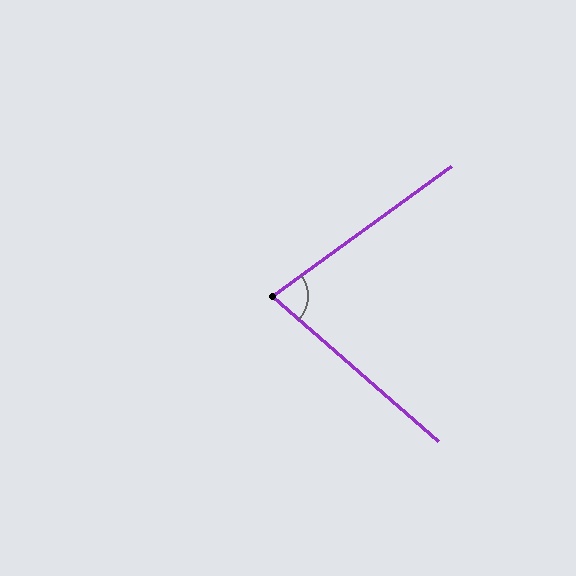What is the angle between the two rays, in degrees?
Approximately 77 degrees.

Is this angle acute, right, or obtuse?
It is acute.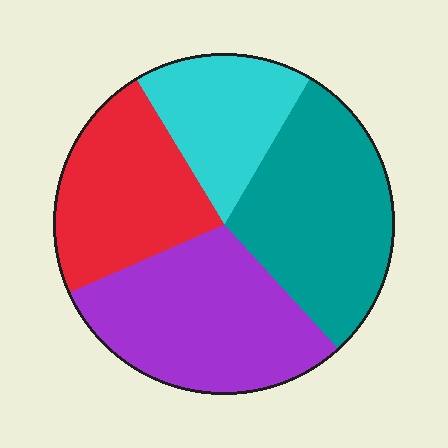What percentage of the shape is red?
Red takes up about one quarter (1/4) of the shape.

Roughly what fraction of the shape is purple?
Purple takes up between a quarter and a half of the shape.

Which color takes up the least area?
Cyan, at roughly 15%.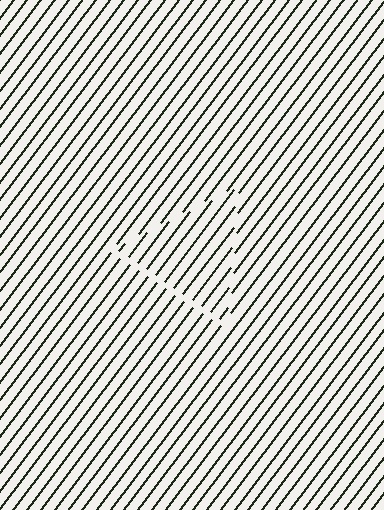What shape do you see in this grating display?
An illusory triangle. The interior of the shape contains the same grating, shifted by half a period — the contour is defined by the phase discontinuity where line-ends from the inner and outer gratings abut.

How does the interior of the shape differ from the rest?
The interior of the shape contains the same grating, shifted by half a period — the contour is defined by the phase discontinuity where line-ends from the inner and outer gratings abut.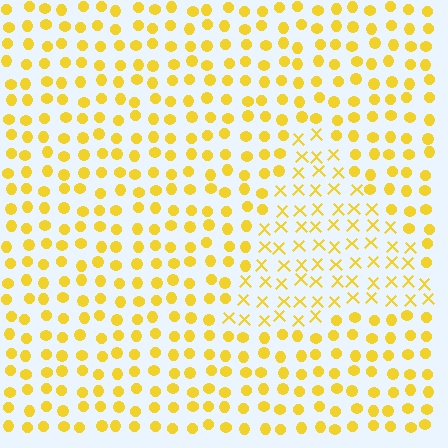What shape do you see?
I see a triangle.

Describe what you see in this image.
The image is filled with small yellow elements arranged in a uniform grid. A triangle-shaped region contains X marks, while the surrounding area contains circles. The boundary is defined purely by the change in element shape.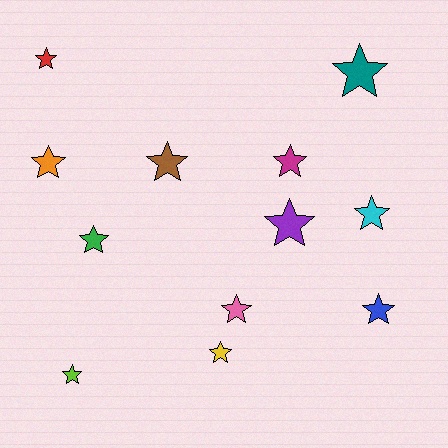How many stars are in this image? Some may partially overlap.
There are 12 stars.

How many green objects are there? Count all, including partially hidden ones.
There is 1 green object.